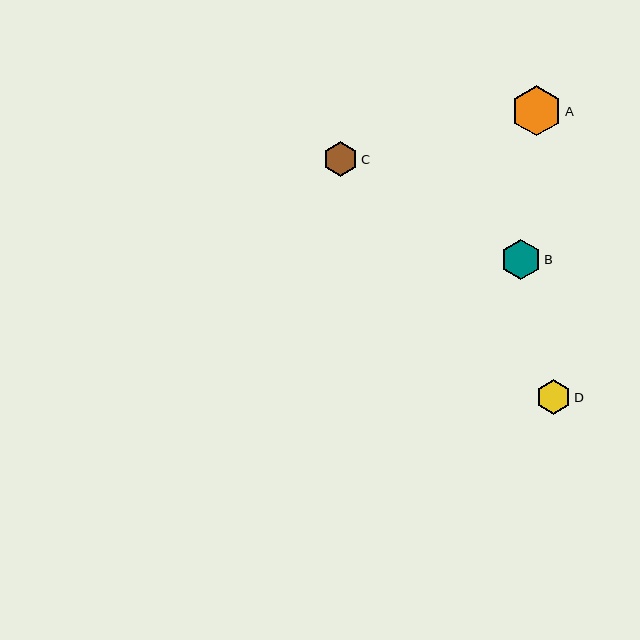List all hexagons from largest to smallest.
From largest to smallest: A, B, D, C.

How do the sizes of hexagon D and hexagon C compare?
Hexagon D and hexagon C are approximately the same size.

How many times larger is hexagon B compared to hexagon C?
Hexagon B is approximately 1.1 times the size of hexagon C.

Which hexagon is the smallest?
Hexagon C is the smallest with a size of approximately 35 pixels.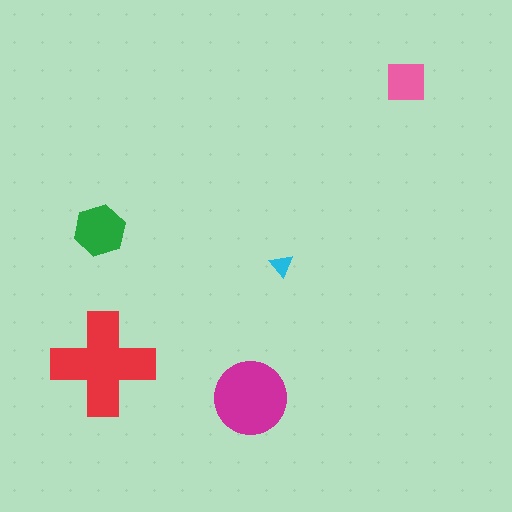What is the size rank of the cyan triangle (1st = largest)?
5th.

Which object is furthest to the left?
The green hexagon is leftmost.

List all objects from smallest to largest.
The cyan triangle, the pink square, the green hexagon, the magenta circle, the red cross.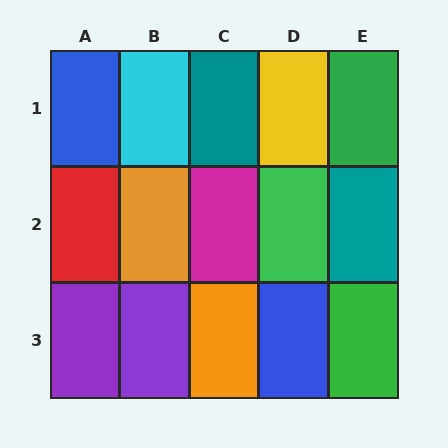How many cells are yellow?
1 cell is yellow.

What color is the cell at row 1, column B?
Cyan.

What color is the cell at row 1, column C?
Teal.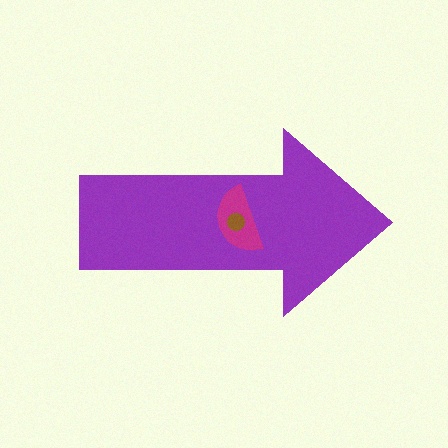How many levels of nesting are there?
3.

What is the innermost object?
The brown circle.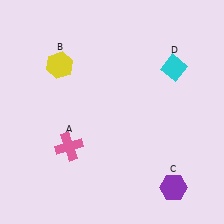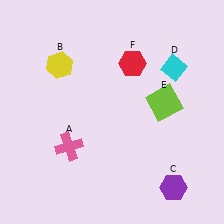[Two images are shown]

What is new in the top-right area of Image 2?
A red hexagon (F) was added in the top-right area of Image 2.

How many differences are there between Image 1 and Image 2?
There are 2 differences between the two images.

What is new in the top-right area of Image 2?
A lime square (E) was added in the top-right area of Image 2.